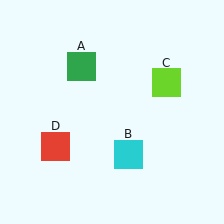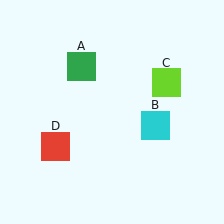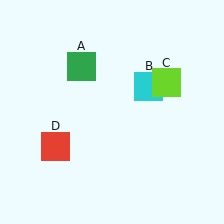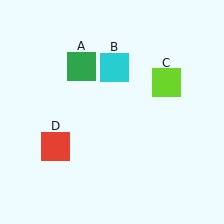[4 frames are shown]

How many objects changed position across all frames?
1 object changed position: cyan square (object B).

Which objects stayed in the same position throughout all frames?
Green square (object A) and lime square (object C) and red square (object D) remained stationary.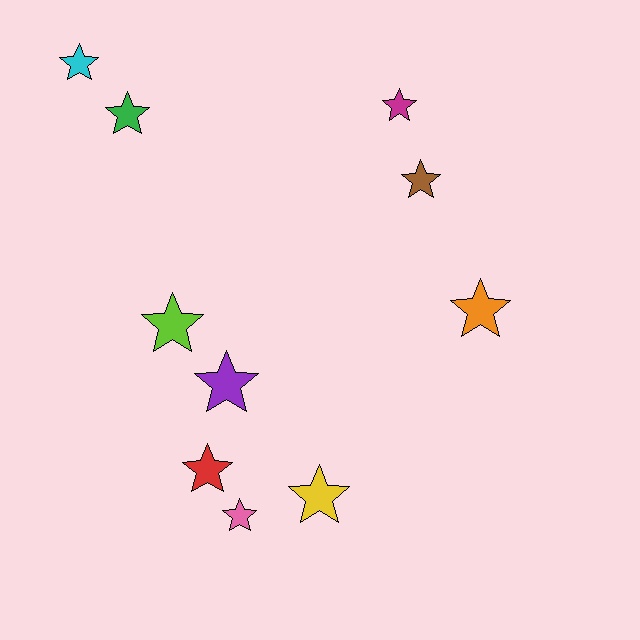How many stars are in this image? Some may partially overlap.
There are 10 stars.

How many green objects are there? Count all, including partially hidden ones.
There is 1 green object.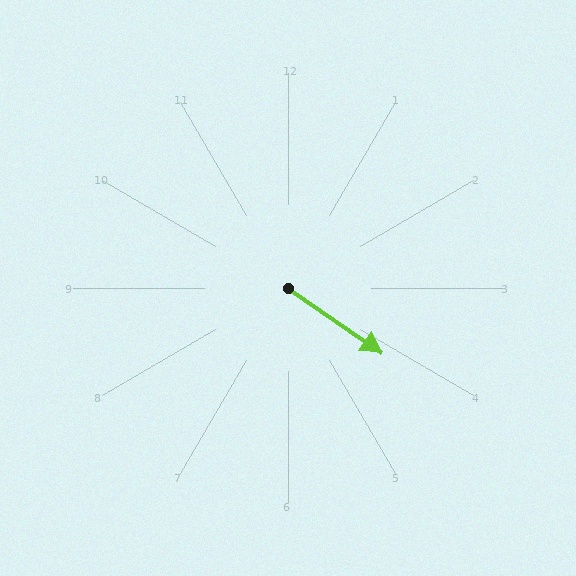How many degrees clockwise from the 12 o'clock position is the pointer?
Approximately 124 degrees.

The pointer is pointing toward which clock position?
Roughly 4 o'clock.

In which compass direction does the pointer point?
Southeast.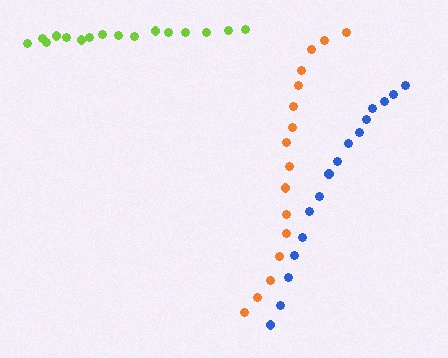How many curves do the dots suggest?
There are 3 distinct paths.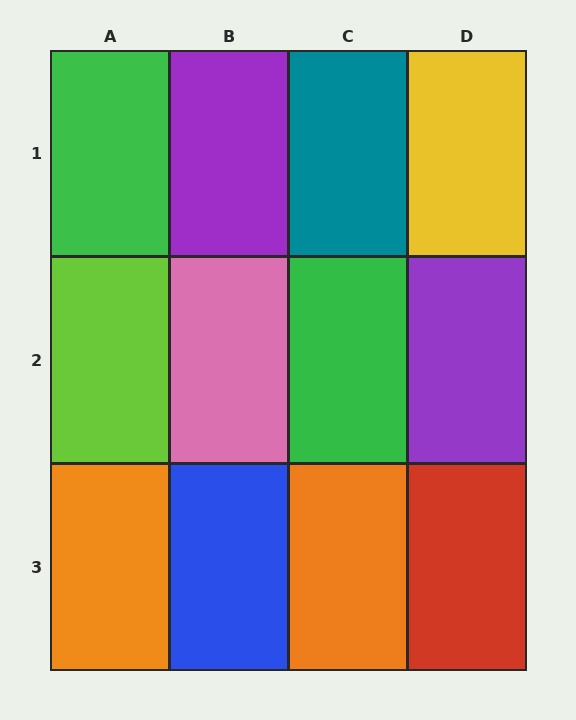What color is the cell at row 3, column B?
Blue.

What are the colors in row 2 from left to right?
Lime, pink, green, purple.